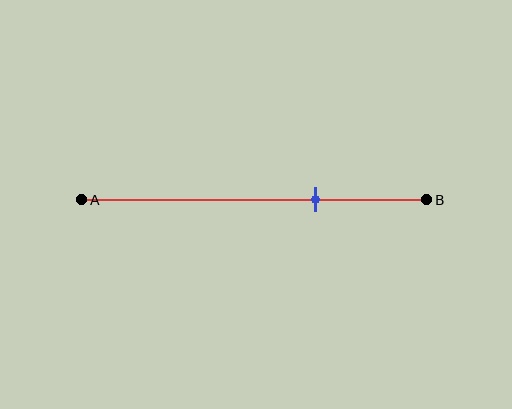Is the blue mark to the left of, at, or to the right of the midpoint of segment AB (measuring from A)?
The blue mark is to the right of the midpoint of segment AB.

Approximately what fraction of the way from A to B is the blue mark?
The blue mark is approximately 70% of the way from A to B.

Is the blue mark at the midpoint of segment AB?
No, the mark is at about 70% from A, not at the 50% midpoint.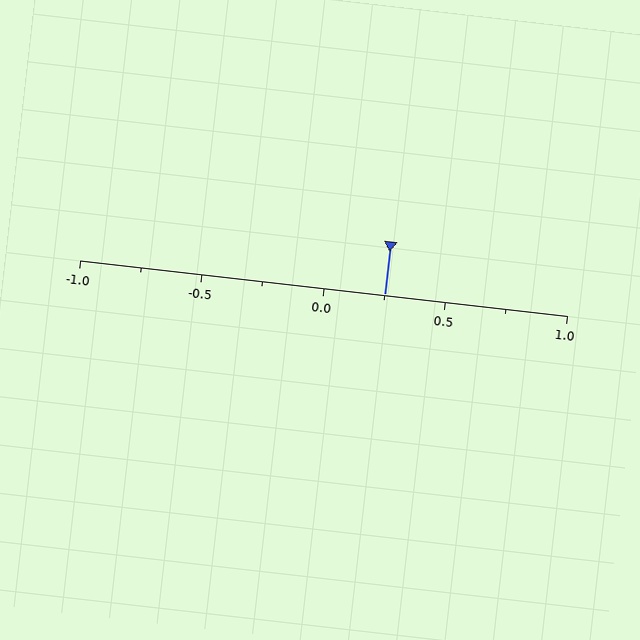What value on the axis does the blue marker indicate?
The marker indicates approximately 0.25.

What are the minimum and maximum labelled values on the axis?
The axis runs from -1.0 to 1.0.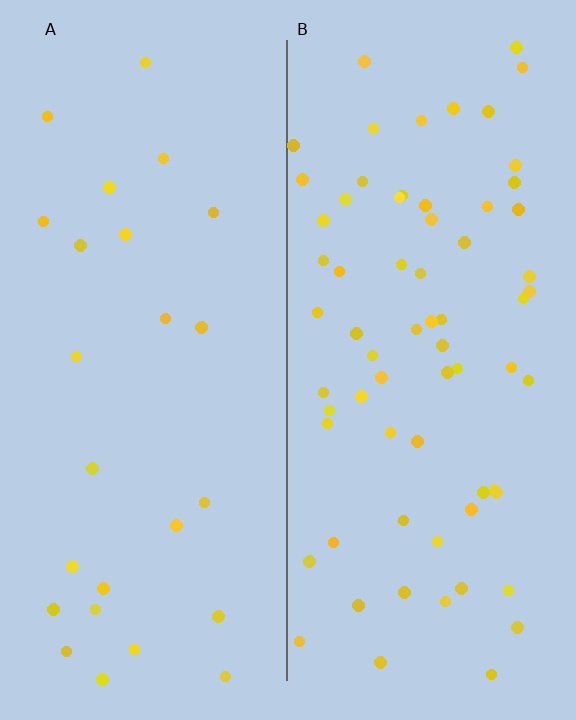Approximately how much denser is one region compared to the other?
Approximately 2.7× — region B over region A.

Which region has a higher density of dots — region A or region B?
B (the right).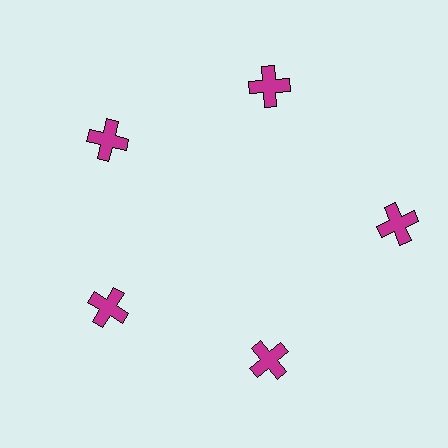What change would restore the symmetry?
The symmetry would be restored by moving it inward, back onto the ring so that all 5 crosses sit at equal angles and equal distance from the center.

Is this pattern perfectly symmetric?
No. The 5 magenta crosses are arranged in a ring, but one element near the 3 o'clock position is pushed outward from the center, breaking the 5-fold rotational symmetry.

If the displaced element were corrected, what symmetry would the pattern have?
It would have 5-fold rotational symmetry — the pattern would map onto itself every 72 degrees.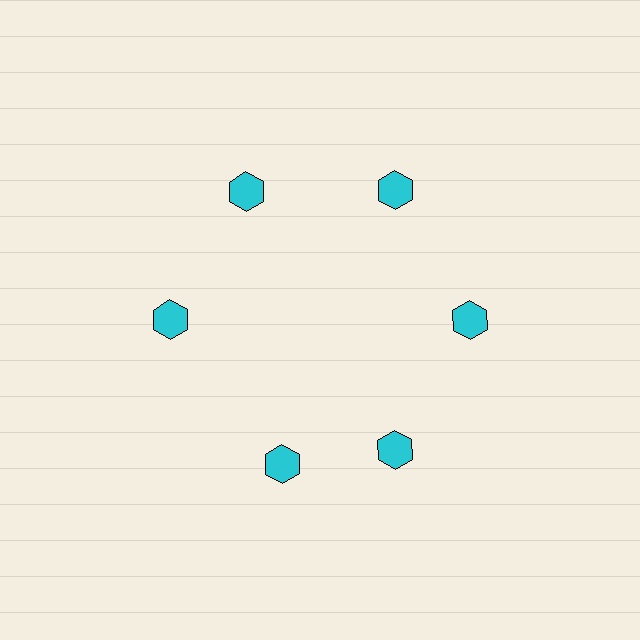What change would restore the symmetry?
The symmetry would be restored by rotating it back into even spacing with its neighbors so that all 6 hexagons sit at equal angles and equal distance from the center.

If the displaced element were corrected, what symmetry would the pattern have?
It would have 6-fold rotational symmetry — the pattern would map onto itself every 60 degrees.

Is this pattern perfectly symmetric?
No. The 6 cyan hexagons are arranged in a ring, but one element near the 7 o'clock position is rotated out of alignment along the ring, breaking the 6-fold rotational symmetry.